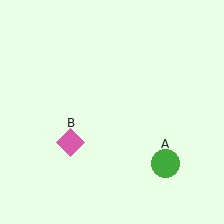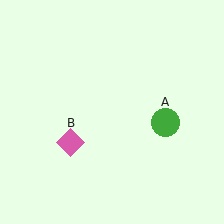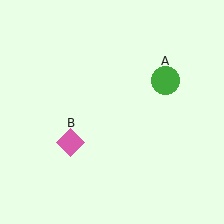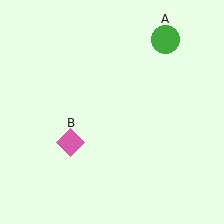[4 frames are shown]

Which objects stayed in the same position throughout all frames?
Pink diamond (object B) remained stationary.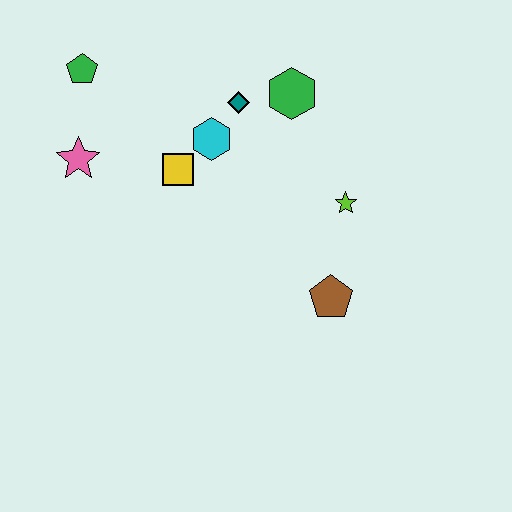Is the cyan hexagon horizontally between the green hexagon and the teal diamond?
No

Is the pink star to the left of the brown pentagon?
Yes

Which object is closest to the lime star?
The brown pentagon is closest to the lime star.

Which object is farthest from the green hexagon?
The pink star is farthest from the green hexagon.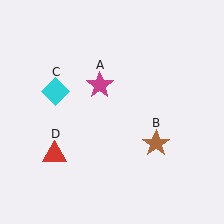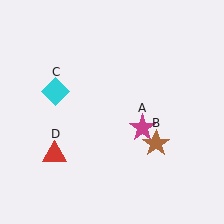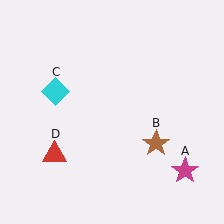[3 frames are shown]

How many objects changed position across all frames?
1 object changed position: magenta star (object A).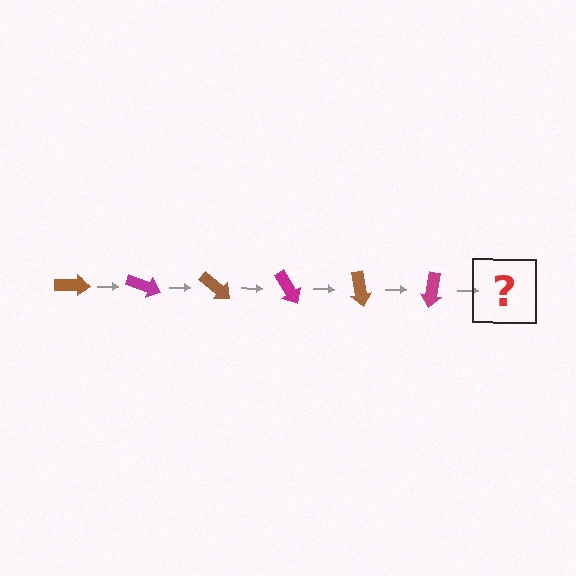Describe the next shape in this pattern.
It should be a brown arrow, rotated 120 degrees from the start.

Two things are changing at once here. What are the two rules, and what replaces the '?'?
The two rules are that it rotates 20 degrees each step and the color cycles through brown and magenta. The '?' should be a brown arrow, rotated 120 degrees from the start.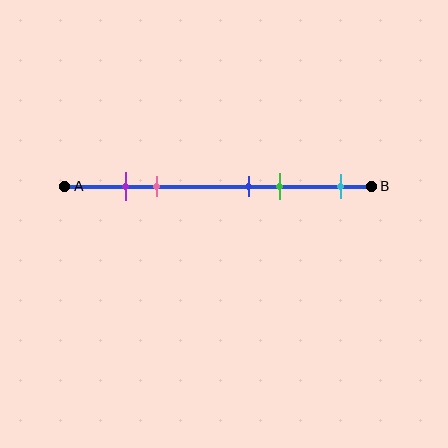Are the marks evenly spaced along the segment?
No, the marks are not evenly spaced.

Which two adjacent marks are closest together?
The purple and pink marks are the closest adjacent pair.